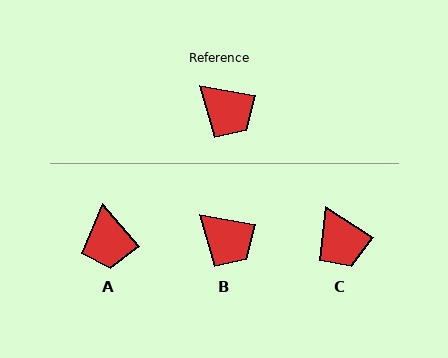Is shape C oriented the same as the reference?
No, it is off by about 23 degrees.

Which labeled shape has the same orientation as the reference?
B.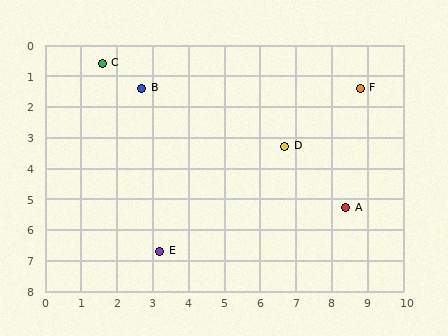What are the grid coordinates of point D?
Point D is at approximately (6.7, 3.3).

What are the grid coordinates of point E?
Point E is at approximately (3.2, 6.7).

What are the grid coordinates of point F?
Point F is at approximately (8.8, 1.4).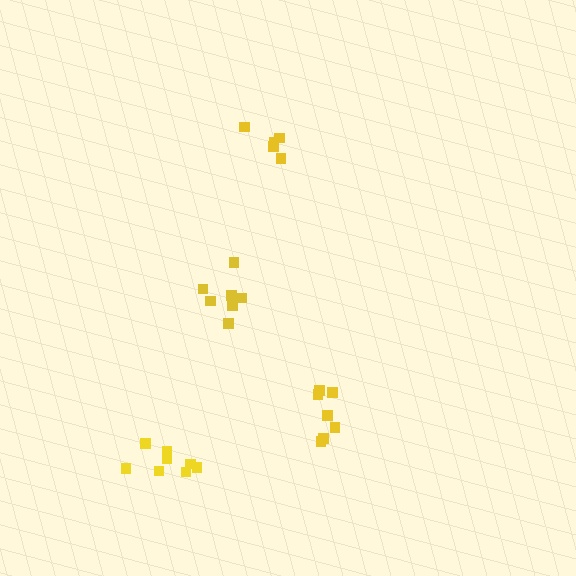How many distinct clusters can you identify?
There are 4 distinct clusters.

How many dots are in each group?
Group 1: 7 dots, Group 2: 8 dots, Group 3: 5 dots, Group 4: 7 dots (27 total).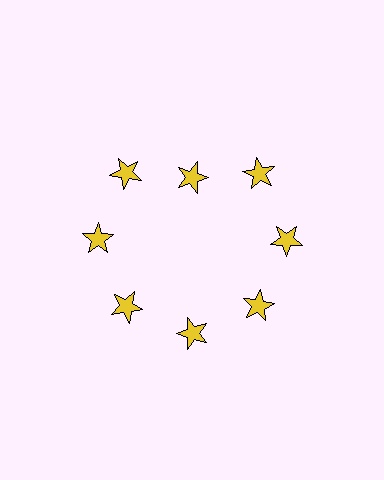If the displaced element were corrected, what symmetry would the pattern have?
It would have 8-fold rotational symmetry — the pattern would map onto itself every 45 degrees.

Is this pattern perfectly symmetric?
No. The 8 yellow stars are arranged in a ring, but one element near the 12 o'clock position is pulled inward toward the center, breaking the 8-fold rotational symmetry.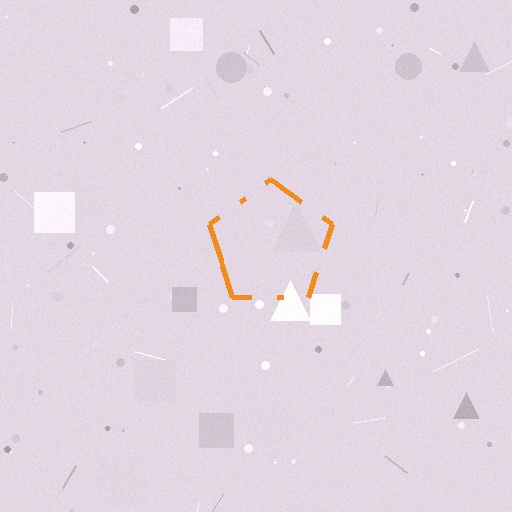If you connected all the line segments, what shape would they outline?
They would outline a pentagon.